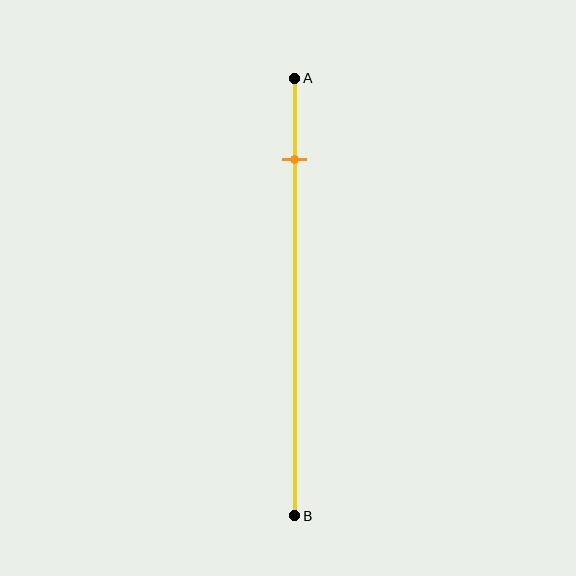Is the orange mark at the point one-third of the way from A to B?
No, the mark is at about 20% from A, not at the 33% one-third point.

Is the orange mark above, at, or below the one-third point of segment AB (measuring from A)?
The orange mark is above the one-third point of segment AB.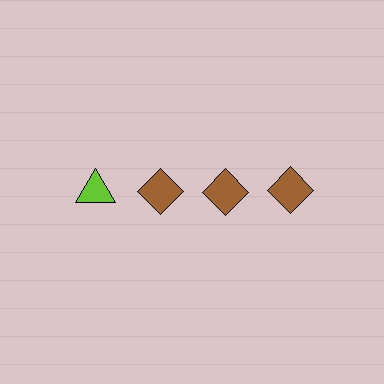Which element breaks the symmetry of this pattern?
The lime triangle in the top row, leftmost column breaks the symmetry. All other shapes are brown diamonds.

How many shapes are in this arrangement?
There are 4 shapes arranged in a grid pattern.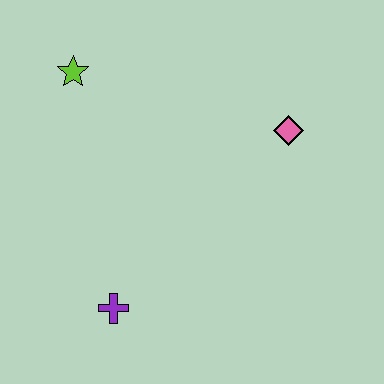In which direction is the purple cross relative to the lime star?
The purple cross is below the lime star.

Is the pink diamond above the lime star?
No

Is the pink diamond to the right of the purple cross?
Yes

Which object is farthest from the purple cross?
The pink diamond is farthest from the purple cross.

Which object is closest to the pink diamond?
The lime star is closest to the pink diamond.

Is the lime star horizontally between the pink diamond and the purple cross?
No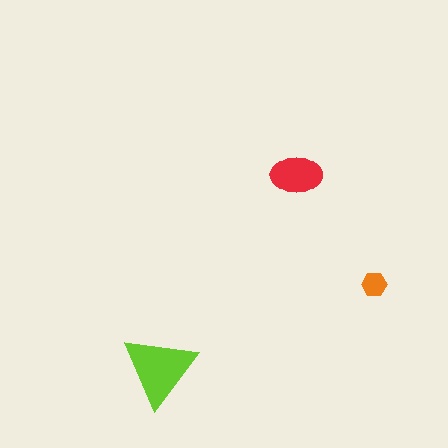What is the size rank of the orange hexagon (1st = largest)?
3rd.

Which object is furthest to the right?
The orange hexagon is rightmost.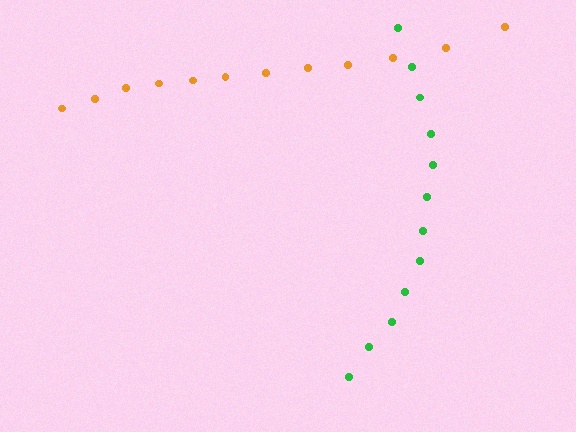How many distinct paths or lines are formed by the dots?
There are 2 distinct paths.